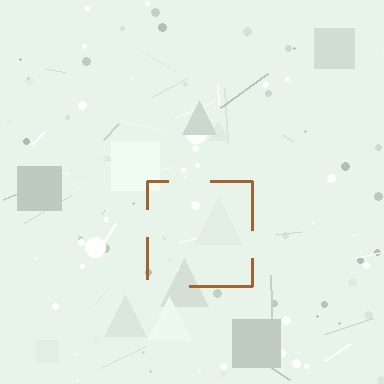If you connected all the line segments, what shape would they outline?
They would outline a square.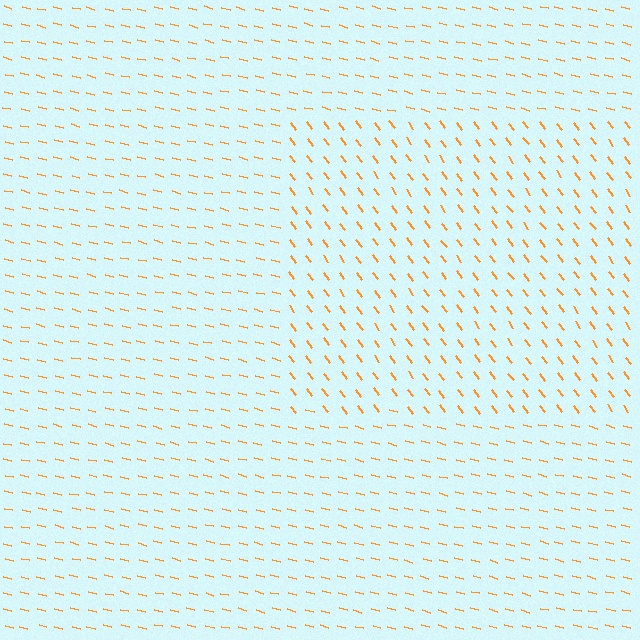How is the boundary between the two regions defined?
The boundary is defined purely by a change in line orientation (approximately 39 degrees difference). All lines are the same color and thickness.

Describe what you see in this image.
The image is filled with small orange line segments. A rectangle region in the image has lines oriented differently from the surrounding lines, creating a visible texture boundary.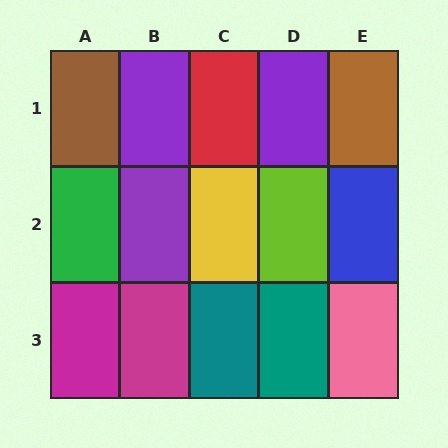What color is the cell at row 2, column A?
Green.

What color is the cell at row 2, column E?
Blue.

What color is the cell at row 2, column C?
Yellow.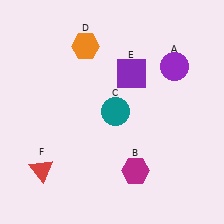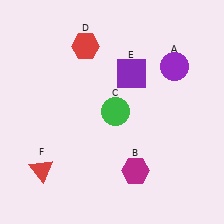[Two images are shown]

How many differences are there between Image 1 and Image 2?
There are 2 differences between the two images.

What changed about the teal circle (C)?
In Image 1, C is teal. In Image 2, it changed to green.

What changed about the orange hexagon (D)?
In Image 1, D is orange. In Image 2, it changed to red.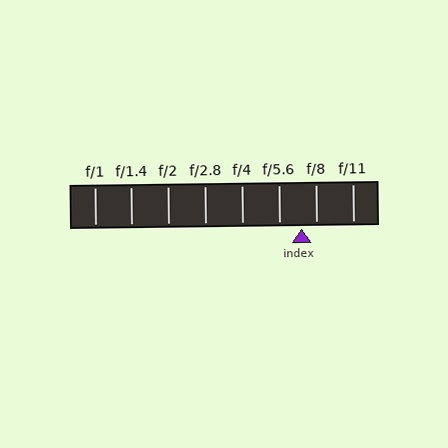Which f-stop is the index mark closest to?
The index mark is closest to f/8.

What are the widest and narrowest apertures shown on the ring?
The widest aperture shown is f/1 and the narrowest is f/11.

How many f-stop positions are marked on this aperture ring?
There are 8 f-stop positions marked.